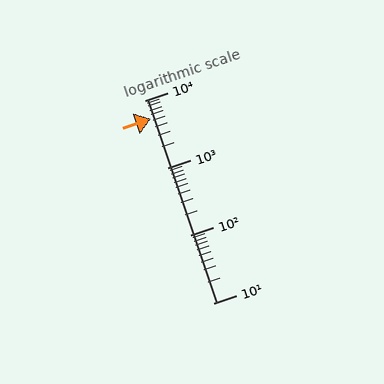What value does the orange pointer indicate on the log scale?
The pointer indicates approximately 5300.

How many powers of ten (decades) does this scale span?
The scale spans 3 decades, from 10 to 10000.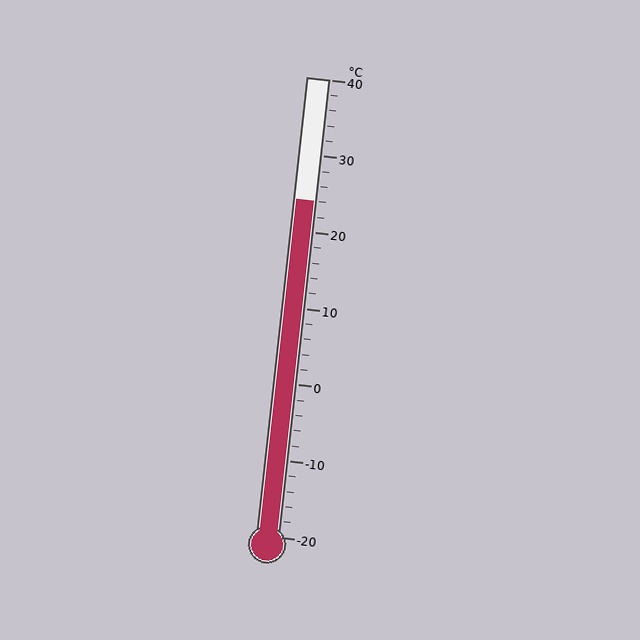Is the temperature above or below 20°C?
The temperature is above 20°C.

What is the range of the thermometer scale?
The thermometer scale ranges from -20°C to 40°C.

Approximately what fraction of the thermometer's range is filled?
The thermometer is filled to approximately 75% of its range.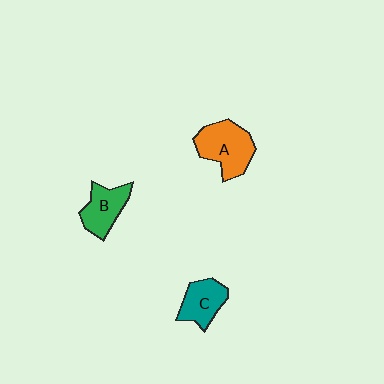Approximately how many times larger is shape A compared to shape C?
Approximately 1.4 times.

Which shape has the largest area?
Shape A (orange).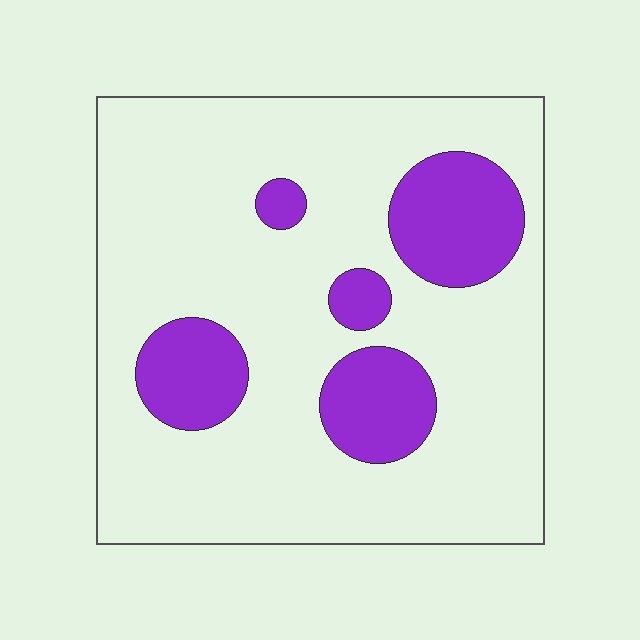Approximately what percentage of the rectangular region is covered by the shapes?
Approximately 20%.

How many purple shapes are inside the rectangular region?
5.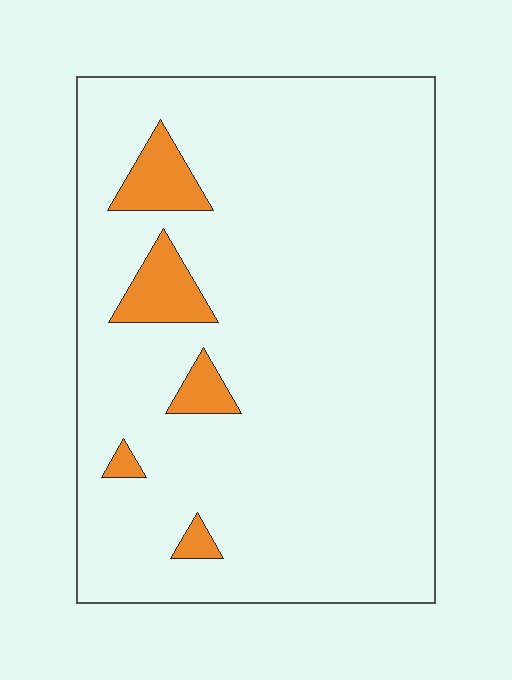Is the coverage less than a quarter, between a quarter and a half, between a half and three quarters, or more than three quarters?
Less than a quarter.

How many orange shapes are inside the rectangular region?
5.